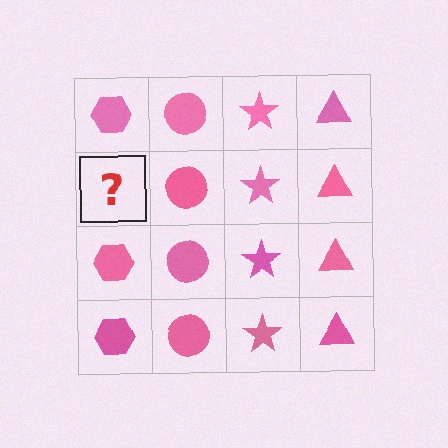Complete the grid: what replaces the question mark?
The question mark should be replaced with a pink hexagon.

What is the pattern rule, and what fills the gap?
The rule is that each column has a consistent shape. The gap should be filled with a pink hexagon.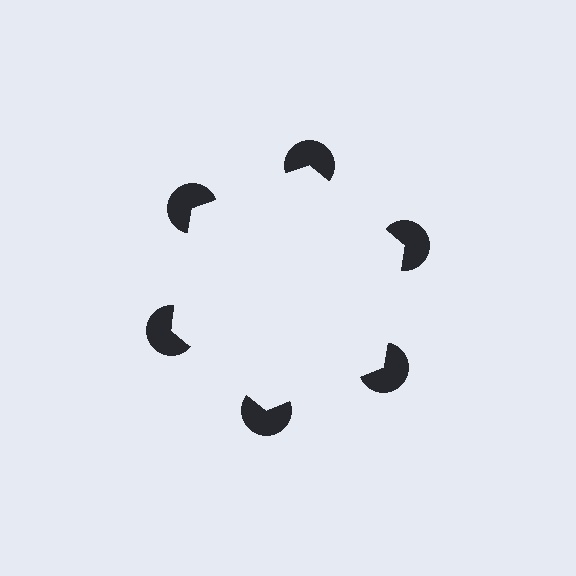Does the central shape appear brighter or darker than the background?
It typically appears slightly brighter than the background, even though no actual brightness change is drawn.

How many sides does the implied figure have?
6 sides.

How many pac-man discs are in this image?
There are 6 — one at each vertex of the illusory hexagon.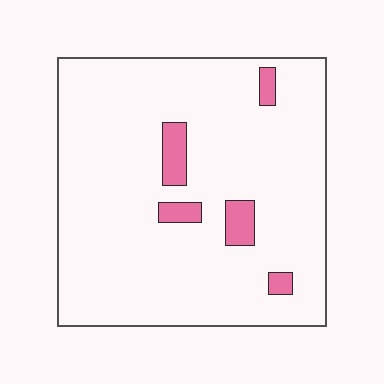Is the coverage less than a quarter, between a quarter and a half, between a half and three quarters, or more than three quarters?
Less than a quarter.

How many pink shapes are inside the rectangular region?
5.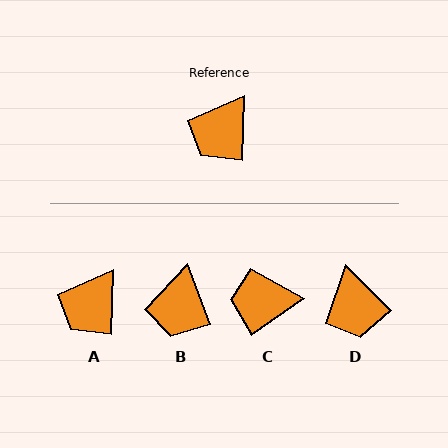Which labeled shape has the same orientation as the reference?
A.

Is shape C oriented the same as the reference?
No, it is off by about 54 degrees.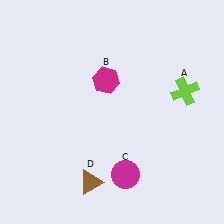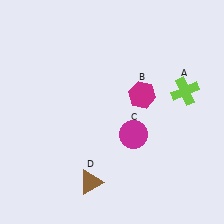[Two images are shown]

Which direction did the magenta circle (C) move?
The magenta circle (C) moved up.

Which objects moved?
The objects that moved are: the magenta hexagon (B), the magenta circle (C).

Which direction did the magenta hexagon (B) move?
The magenta hexagon (B) moved right.